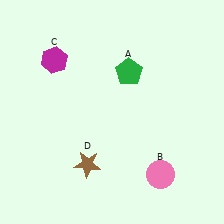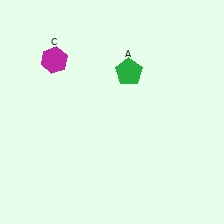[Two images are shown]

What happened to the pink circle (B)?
The pink circle (B) was removed in Image 2. It was in the bottom-right area of Image 1.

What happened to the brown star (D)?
The brown star (D) was removed in Image 2. It was in the bottom-left area of Image 1.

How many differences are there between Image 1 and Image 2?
There are 2 differences between the two images.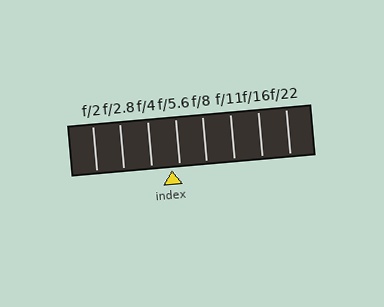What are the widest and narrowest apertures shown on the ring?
The widest aperture shown is f/2 and the narrowest is f/22.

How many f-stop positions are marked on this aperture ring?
There are 8 f-stop positions marked.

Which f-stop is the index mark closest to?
The index mark is closest to f/5.6.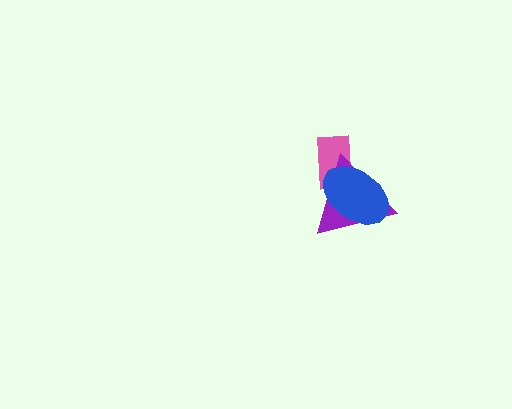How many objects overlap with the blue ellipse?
2 objects overlap with the blue ellipse.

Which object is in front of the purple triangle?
The blue ellipse is in front of the purple triangle.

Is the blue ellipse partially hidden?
No, no other shape covers it.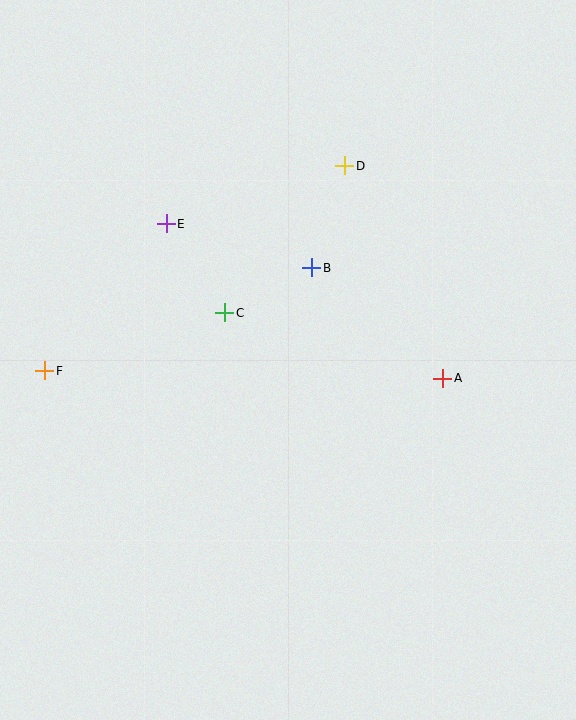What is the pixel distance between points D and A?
The distance between D and A is 234 pixels.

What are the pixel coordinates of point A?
Point A is at (443, 378).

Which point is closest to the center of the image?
Point C at (225, 313) is closest to the center.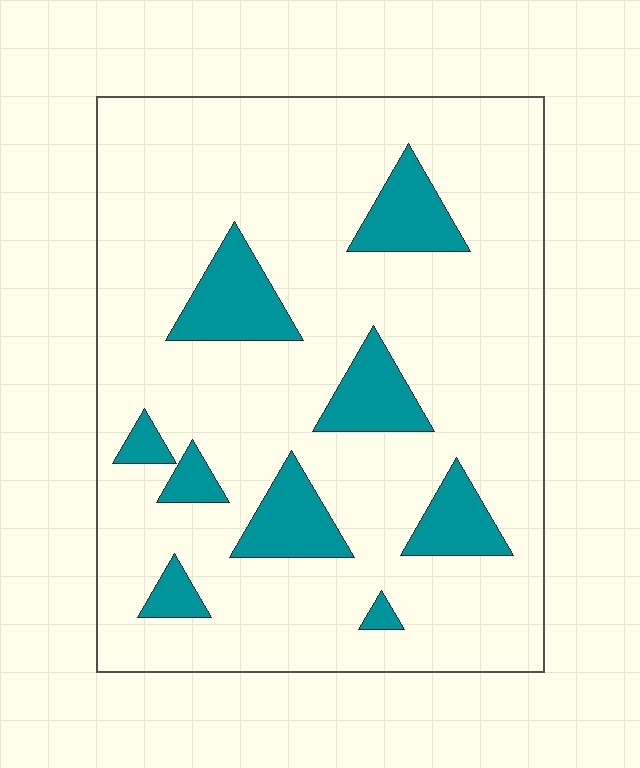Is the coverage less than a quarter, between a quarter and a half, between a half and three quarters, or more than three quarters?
Less than a quarter.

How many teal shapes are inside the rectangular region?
9.